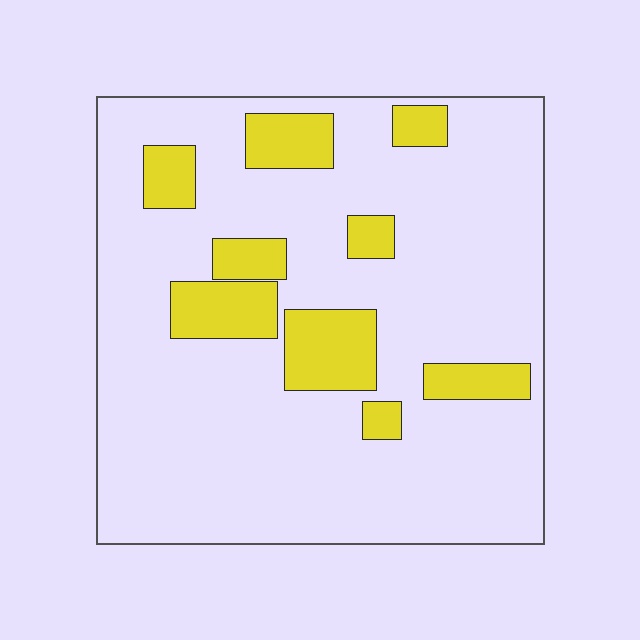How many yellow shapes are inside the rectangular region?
9.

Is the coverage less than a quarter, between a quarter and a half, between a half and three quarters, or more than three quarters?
Less than a quarter.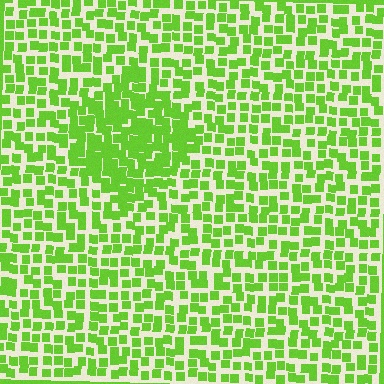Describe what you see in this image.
The image contains small lime elements arranged at two different densities. A diamond-shaped region is visible where the elements are more densely packed than the surrounding area.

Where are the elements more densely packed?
The elements are more densely packed inside the diamond boundary.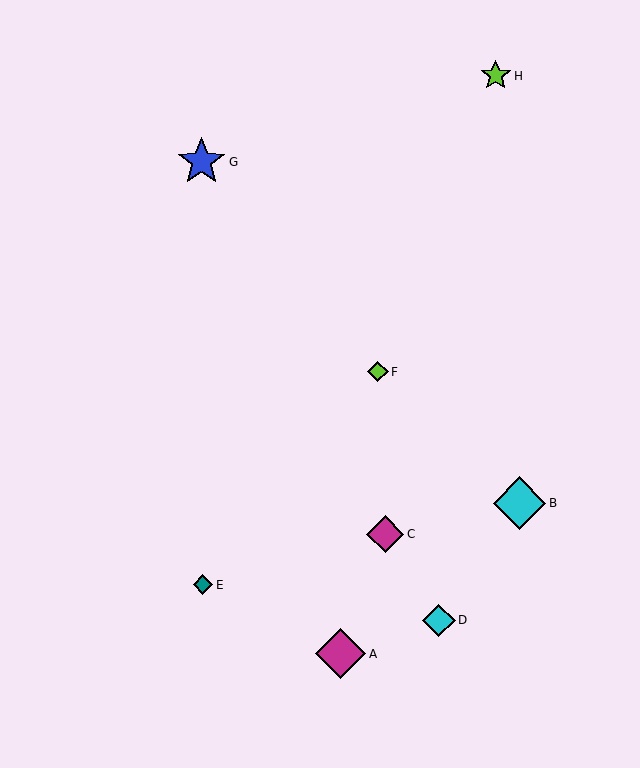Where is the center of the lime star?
The center of the lime star is at (496, 76).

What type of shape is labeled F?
Shape F is a lime diamond.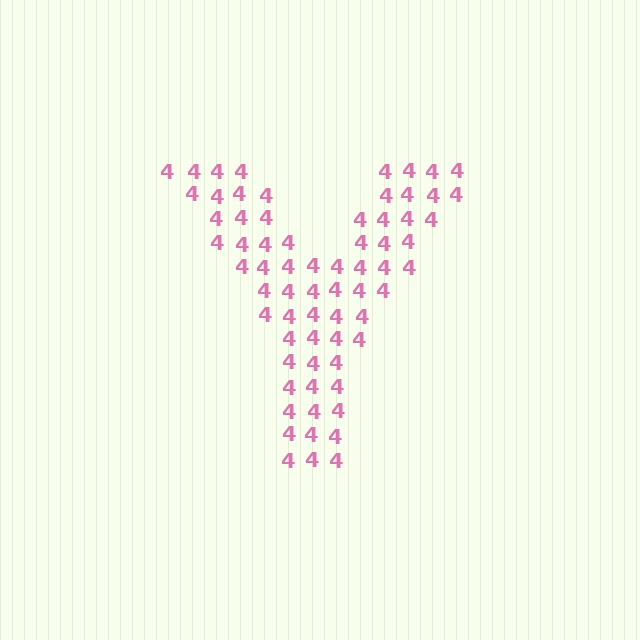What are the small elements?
The small elements are digit 4's.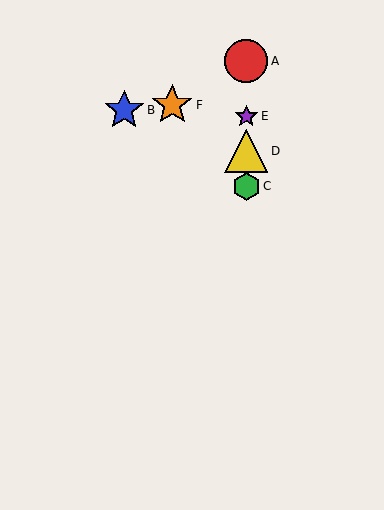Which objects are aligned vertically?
Objects A, C, D, E are aligned vertically.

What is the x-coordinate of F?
Object F is at x≈172.